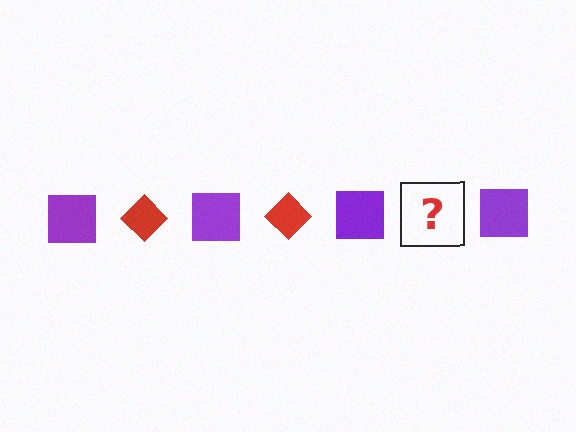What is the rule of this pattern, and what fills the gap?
The rule is that the pattern alternates between purple square and red diamond. The gap should be filled with a red diamond.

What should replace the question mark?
The question mark should be replaced with a red diamond.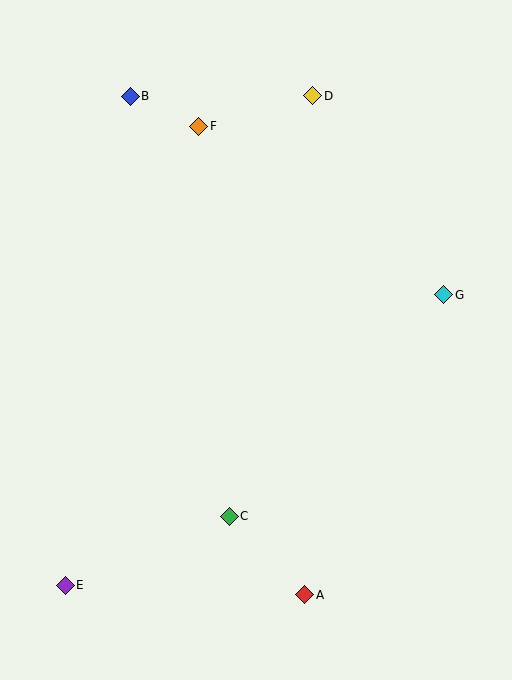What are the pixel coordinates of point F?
Point F is at (199, 126).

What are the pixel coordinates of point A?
Point A is at (305, 595).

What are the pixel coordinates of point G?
Point G is at (444, 295).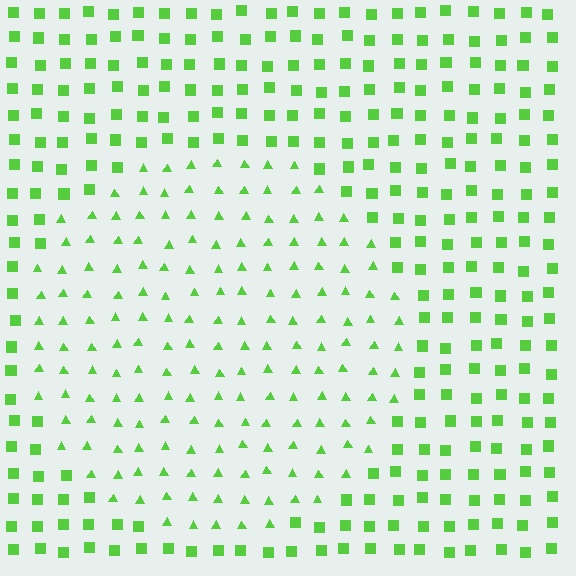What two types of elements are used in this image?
The image uses triangles inside the circle region and squares outside it.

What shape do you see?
I see a circle.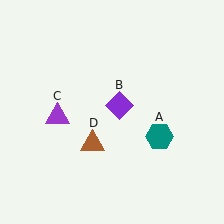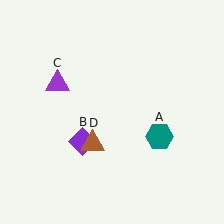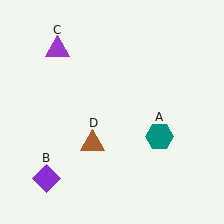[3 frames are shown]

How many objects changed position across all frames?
2 objects changed position: purple diamond (object B), purple triangle (object C).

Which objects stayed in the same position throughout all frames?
Teal hexagon (object A) and brown triangle (object D) remained stationary.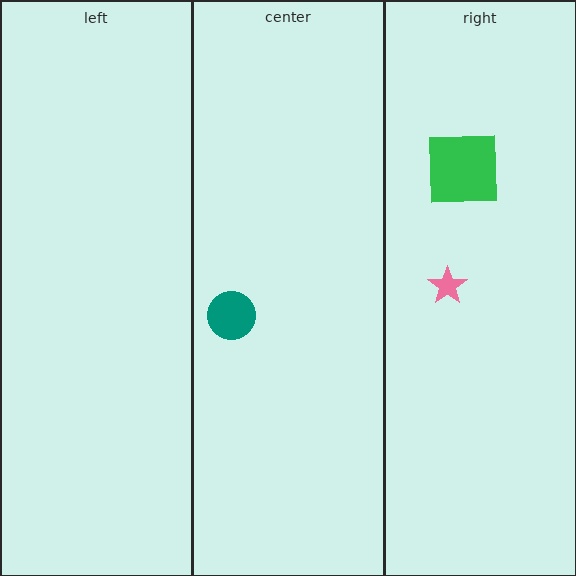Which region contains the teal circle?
The center region.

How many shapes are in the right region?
2.